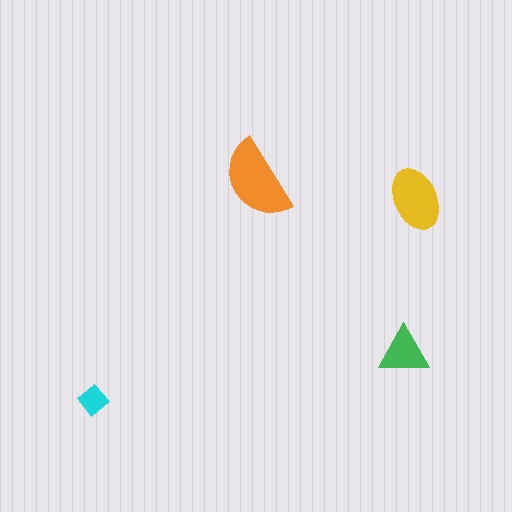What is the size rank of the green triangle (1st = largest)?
3rd.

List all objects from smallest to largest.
The cyan diamond, the green triangle, the yellow ellipse, the orange semicircle.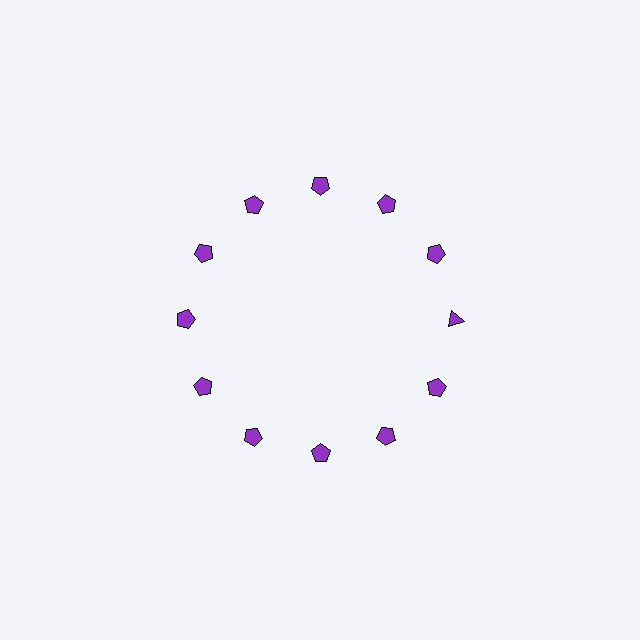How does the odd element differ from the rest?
It has a different shape: triangle instead of pentagon.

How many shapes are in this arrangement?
There are 12 shapes arranged in a ring pattern.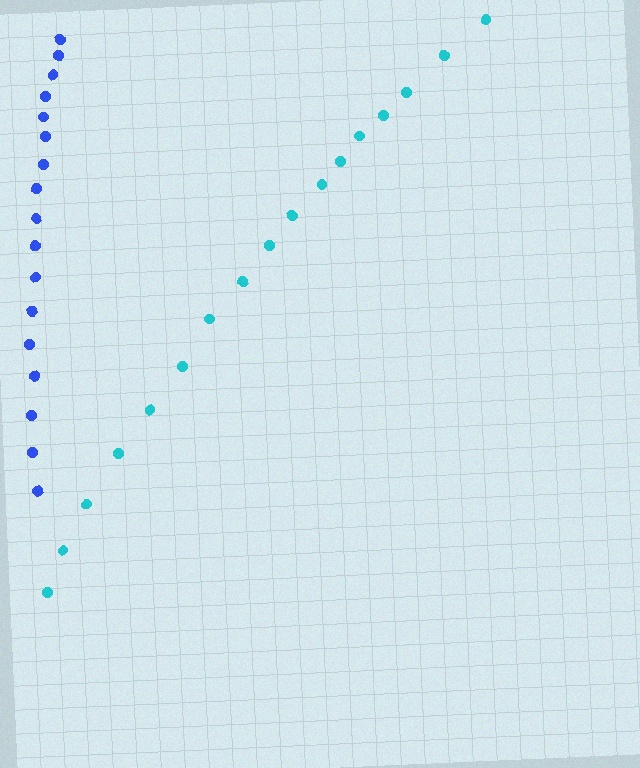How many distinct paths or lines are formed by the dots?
There are 2 distinct paths.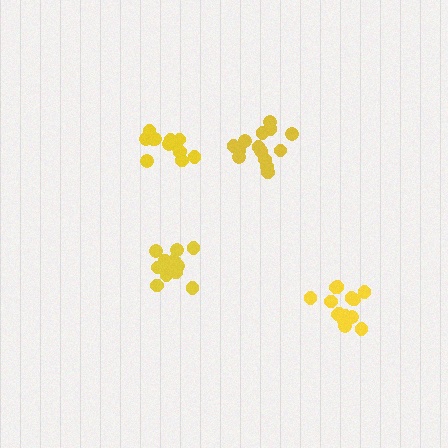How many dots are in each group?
Group 1: 13 dots, Group 2: 14 dots, Group 3: 14 dots, Group 4: 15 dots (56 total).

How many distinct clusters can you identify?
There are 4 distinct clusters.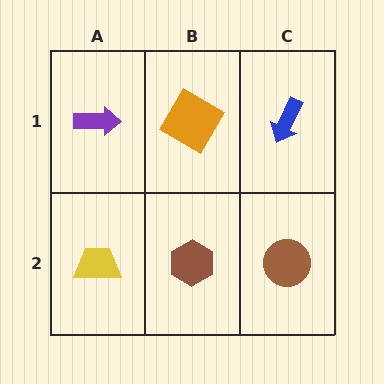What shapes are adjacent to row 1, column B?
A brown hexagon (row 2, column B), a purple arrow (row 1, column A), a blue arrow (row 1, column C).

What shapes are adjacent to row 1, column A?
A yellow trapezoid (row 2, column A), an orange diamond (row 1, column B).